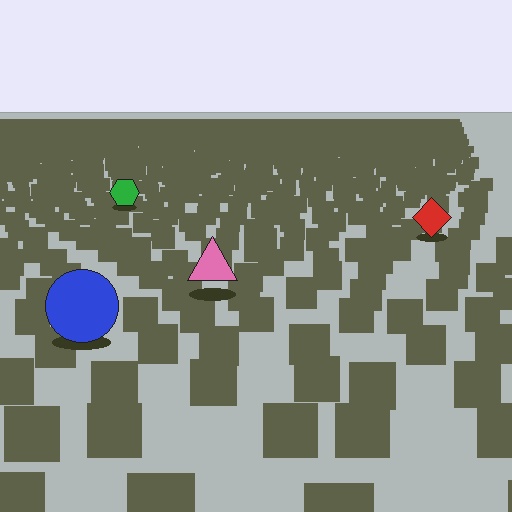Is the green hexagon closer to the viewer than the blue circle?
No. The blue circle is closer — you can tell from the texture gradient: the ground texture is coarser near it.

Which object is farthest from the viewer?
The green hexagon is farthest from the viewer. It appears smaller and the ground texture around it is denser.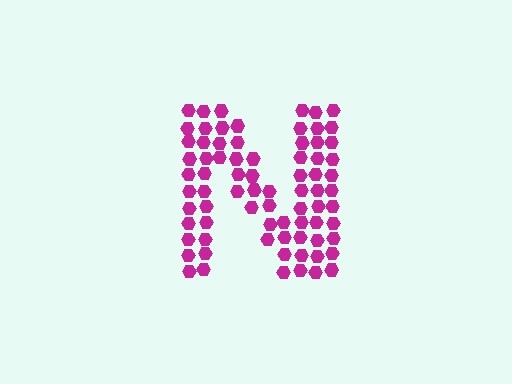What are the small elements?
The small elements are hexagons.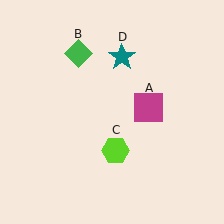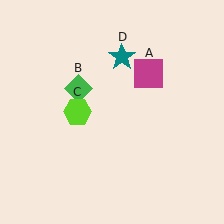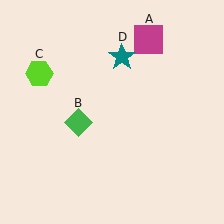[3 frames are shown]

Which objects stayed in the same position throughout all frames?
Teal star (object D) remained stationary.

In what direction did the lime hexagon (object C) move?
The lime hexagon (object C) moved up and to the left.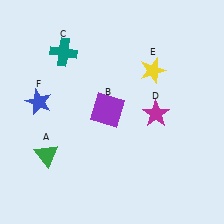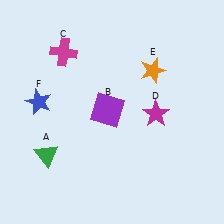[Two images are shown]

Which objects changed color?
C changed from teal to magenta. E changed from yellow to orange.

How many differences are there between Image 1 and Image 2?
There are 2 differences between the two images.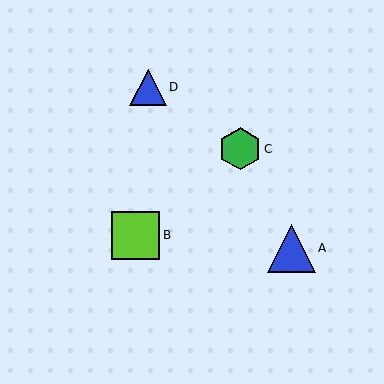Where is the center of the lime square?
The center of the lime square is at (135, 235).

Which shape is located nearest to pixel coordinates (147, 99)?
The blue triangle (labeled D) at (148, 87) is nearest to that location.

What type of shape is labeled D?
Shape D is a blue triangle.